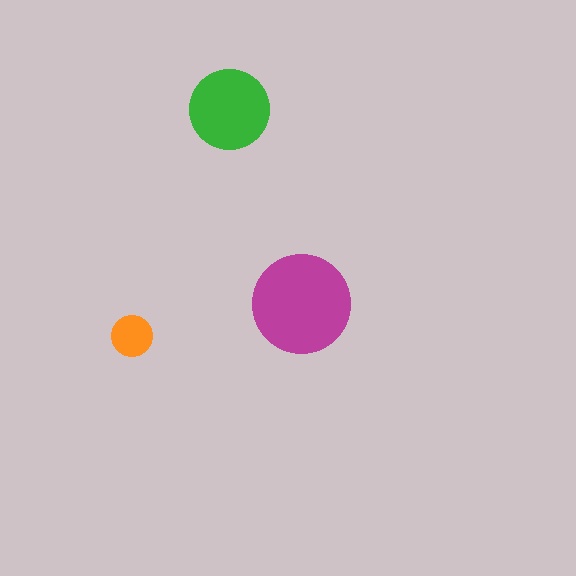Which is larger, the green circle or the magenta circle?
The magenta one.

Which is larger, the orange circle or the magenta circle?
The magenta one.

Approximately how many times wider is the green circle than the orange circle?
About 2 times wider.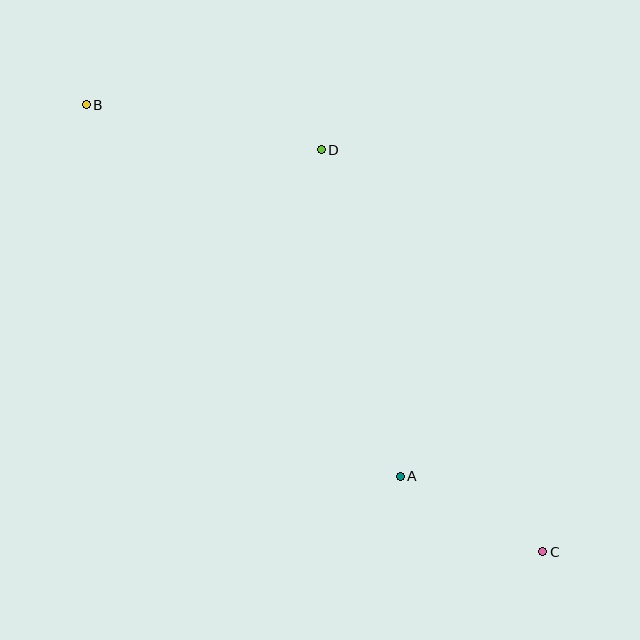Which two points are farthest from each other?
Points B and C are farthest from each other.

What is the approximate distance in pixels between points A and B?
The distance between A and B is approximately 487 pixels.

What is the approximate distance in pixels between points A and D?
The distance between A and D is approximately 336 pixels.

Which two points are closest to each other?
Points A and C are closest to each other.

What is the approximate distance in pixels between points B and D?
The distance between B and D is approximately 239 pixels.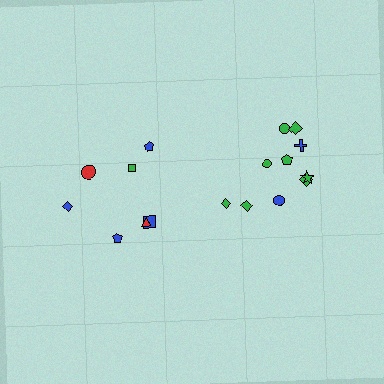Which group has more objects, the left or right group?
The right group.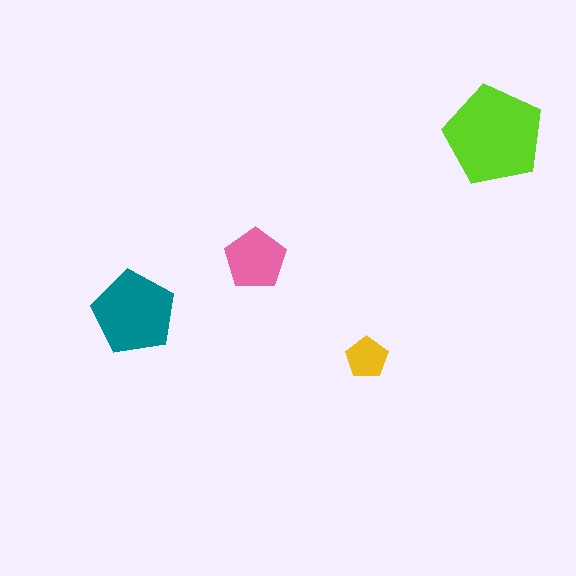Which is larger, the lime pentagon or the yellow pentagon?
The lime one.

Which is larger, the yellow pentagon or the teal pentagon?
The teal one.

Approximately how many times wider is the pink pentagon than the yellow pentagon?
About 1.5 times wider.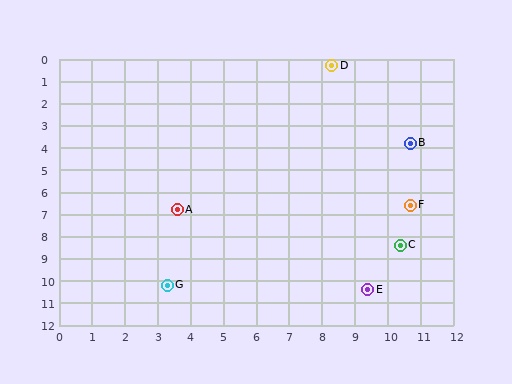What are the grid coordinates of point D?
Point D is at approximately (8.3, 0.3).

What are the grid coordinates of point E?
Point E is at approximately (9.4, 10.4).